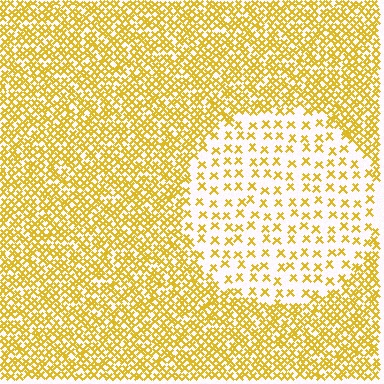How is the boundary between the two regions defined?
The boundary is defined by a change in element density (approximately 2.9x ratio). All elements are the same color, size, and shape.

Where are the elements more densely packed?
The elements are more densely packed outside the circle boundary.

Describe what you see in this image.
The image contains small yellow elements arranged at two different densities. A circle-shaped region is visible where the elements are less densely packed than the surrounding area.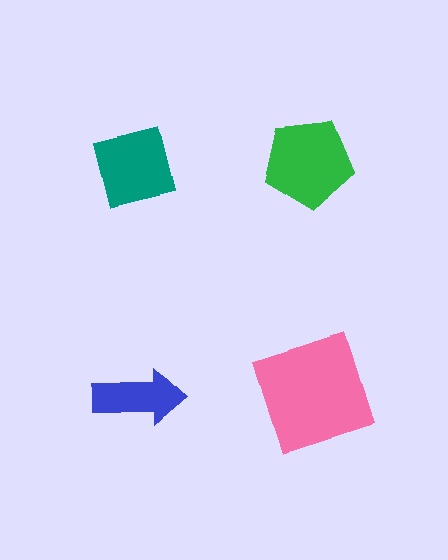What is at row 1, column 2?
A green pentagon.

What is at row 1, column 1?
A teal square.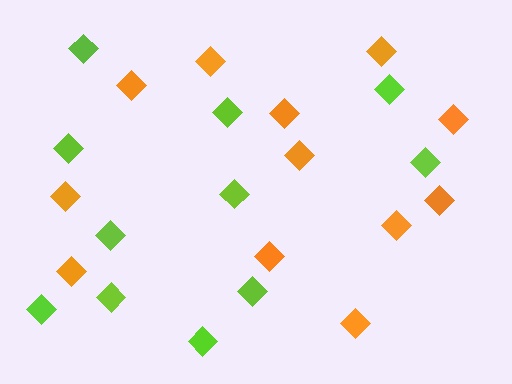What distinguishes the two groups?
There are 2 groups: one group of orange diamonds (12) and one group of lime diamonds (11).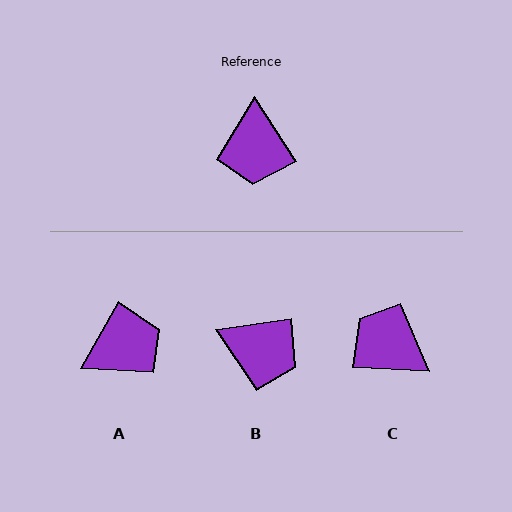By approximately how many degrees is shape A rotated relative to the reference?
Approximately 117 degrees counter-clockwise.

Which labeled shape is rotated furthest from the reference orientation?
C, about 126 degrees away.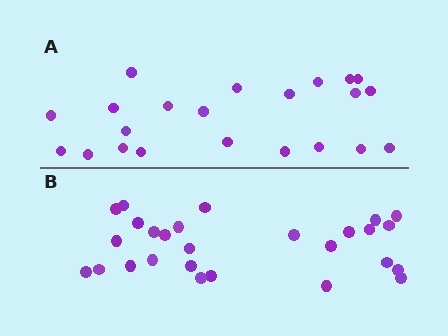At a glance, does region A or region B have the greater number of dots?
Region B (the bottom region) has more dots.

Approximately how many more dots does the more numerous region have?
Region B has about 5 more dots than region A.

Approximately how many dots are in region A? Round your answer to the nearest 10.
About 20 dots. (The exact count is 22, which rounds to 20.)